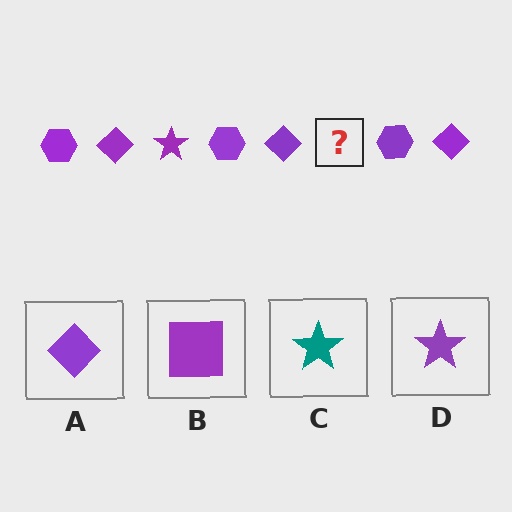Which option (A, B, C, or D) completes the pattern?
D.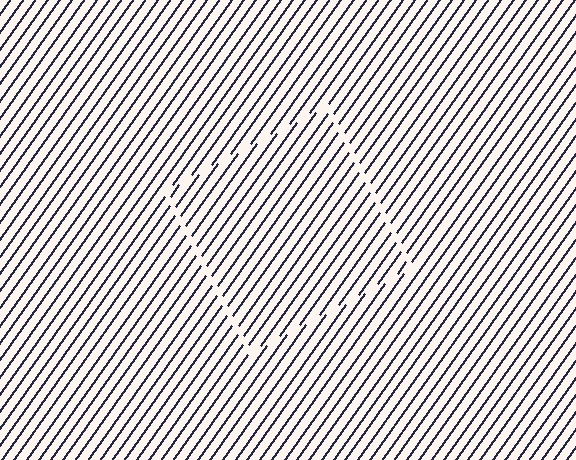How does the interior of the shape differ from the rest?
The interior of the shape contains the same grating, shifted by half a period — the contour is defined by the phase discontinuity where line-ends from the inner and outer gratings abut.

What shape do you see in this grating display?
An illusory square. The interior of the shape contains the same grating, shifted by half a period — the contour is defined by the phase discontinuity where line-ends from the inner and outer gratings abut.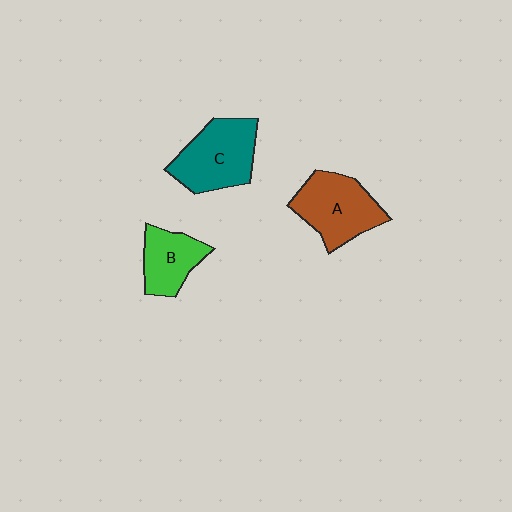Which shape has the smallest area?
Shape B (green).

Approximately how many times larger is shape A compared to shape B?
Approximately 1.5 times.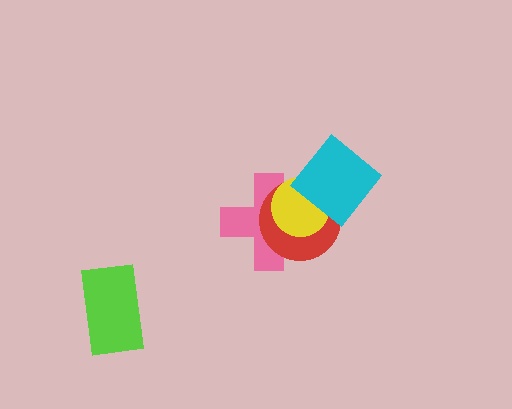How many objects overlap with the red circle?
3 objects overlap with the red circle.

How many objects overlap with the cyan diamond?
3 objects overlap with the cyan diamond.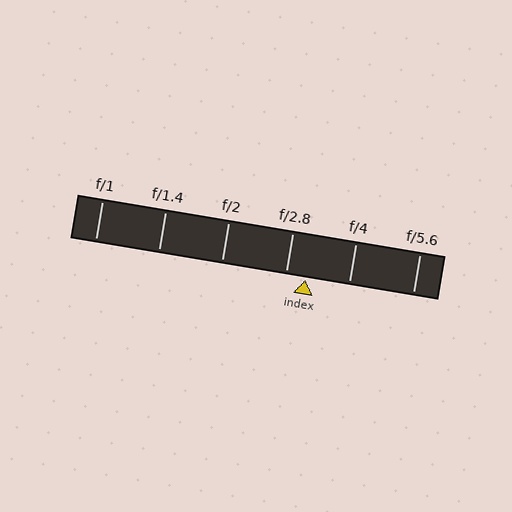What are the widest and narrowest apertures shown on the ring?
The widest aperture shown is f/1 and the narrowest is f/5.6.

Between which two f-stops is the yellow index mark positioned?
The index mark is between f/2.8 and f/4.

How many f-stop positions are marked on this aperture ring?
There are 6 f-stop positions marked.